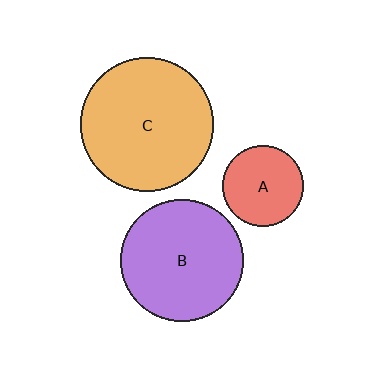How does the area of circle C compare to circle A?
Approximately 2.7 times.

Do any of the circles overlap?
No, none of the circles overlap.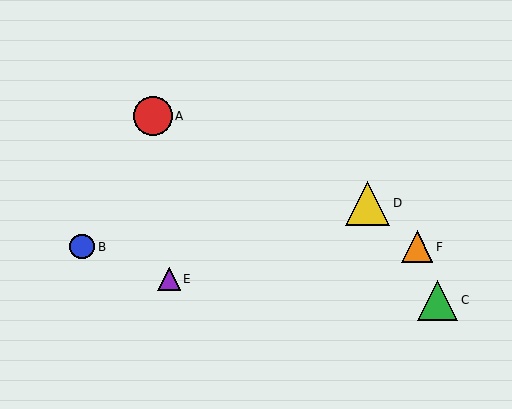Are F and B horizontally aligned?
Yes, both are at y≈247.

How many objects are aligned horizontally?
2 objects (B, F) are aligned horizontally.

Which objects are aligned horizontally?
Objects B, F are aligned horizontally.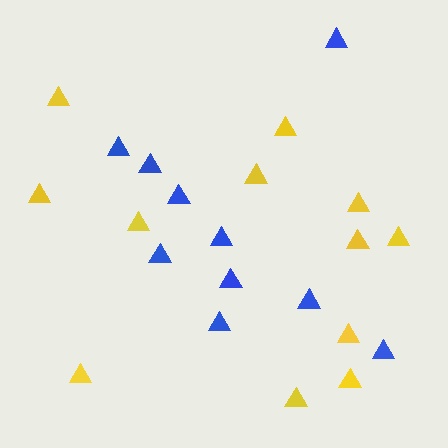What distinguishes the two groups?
There are 2 groups: one group of blue triangles (10) and one group of yellow triangles (12).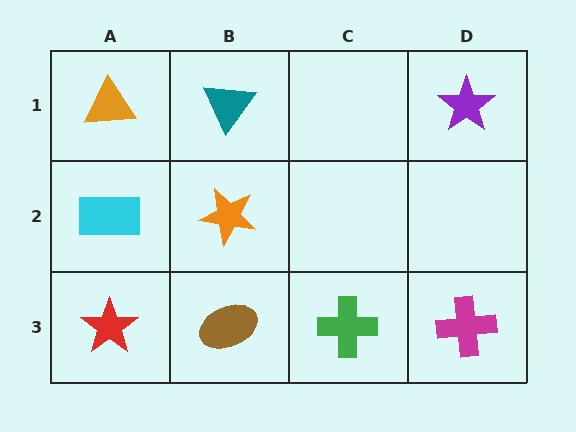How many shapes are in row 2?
2 shapes.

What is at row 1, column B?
A teal triangle.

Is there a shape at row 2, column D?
No, that cell is empty.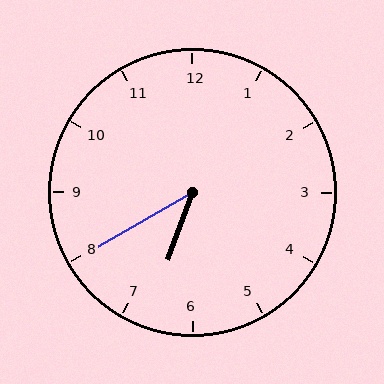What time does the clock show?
6:40.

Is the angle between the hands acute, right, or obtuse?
It is acute.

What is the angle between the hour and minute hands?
Approximately 40 degrees.